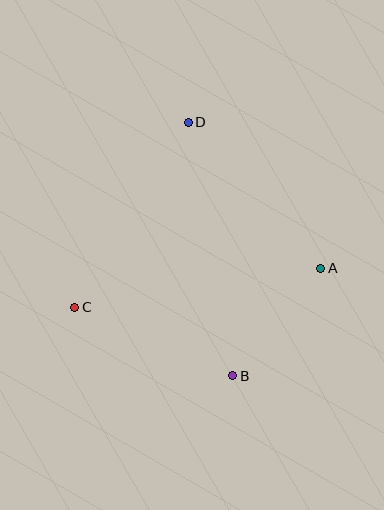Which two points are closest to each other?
Points A and B are closest to each other.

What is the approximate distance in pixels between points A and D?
The distance between A and D is approximately 197 pixels.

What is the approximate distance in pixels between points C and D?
The distance between C and D is approximately 217 pixels.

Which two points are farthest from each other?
Points B and D are farthest from each other.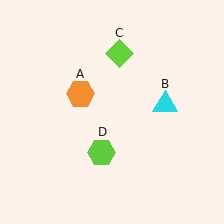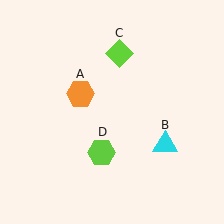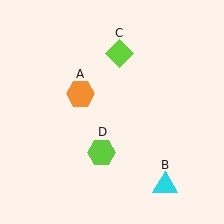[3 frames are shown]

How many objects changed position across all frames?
1 object changed position: cyan triangle (object B).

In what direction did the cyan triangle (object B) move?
The cyan triangle (object B) moved down.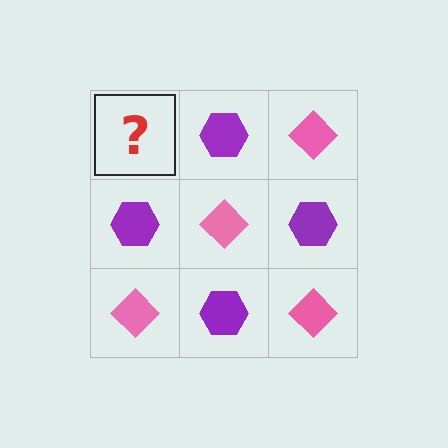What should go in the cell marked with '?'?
The missing cell should contain a pink diamond.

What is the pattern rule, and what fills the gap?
The rule is that it alternates pink diamond and purple hexagon in a checkerboard pattern. The gap should be filled with a pink diamond.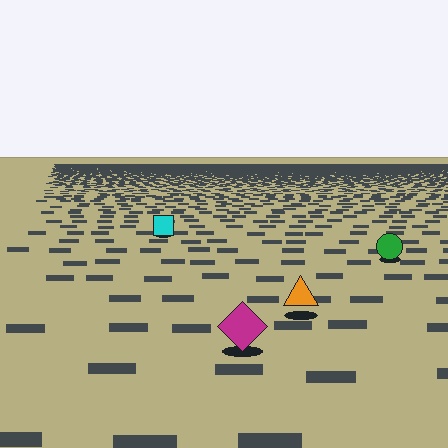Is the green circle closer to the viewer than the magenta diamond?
No. The magenta diamond is closer — you can tell from the texture gradient: the ground texture is coarser near it.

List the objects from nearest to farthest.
From nearest to farthest: the magenta diamond, the orange triangle, the green circle, the cyan square.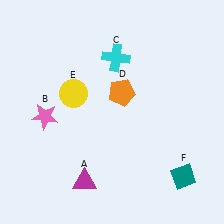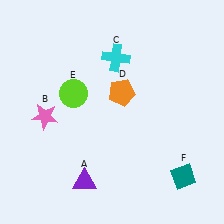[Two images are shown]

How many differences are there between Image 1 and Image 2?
There are 2 differences between the two images.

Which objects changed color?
A changed from magenta to purple. E changed from yellow to lime.